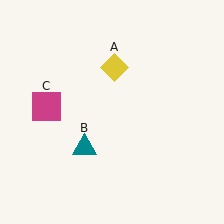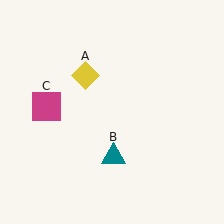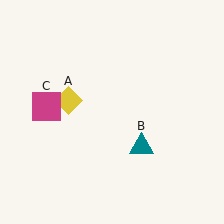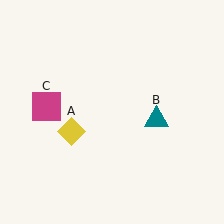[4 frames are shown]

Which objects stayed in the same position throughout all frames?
Magenta square (object C) remained stationary.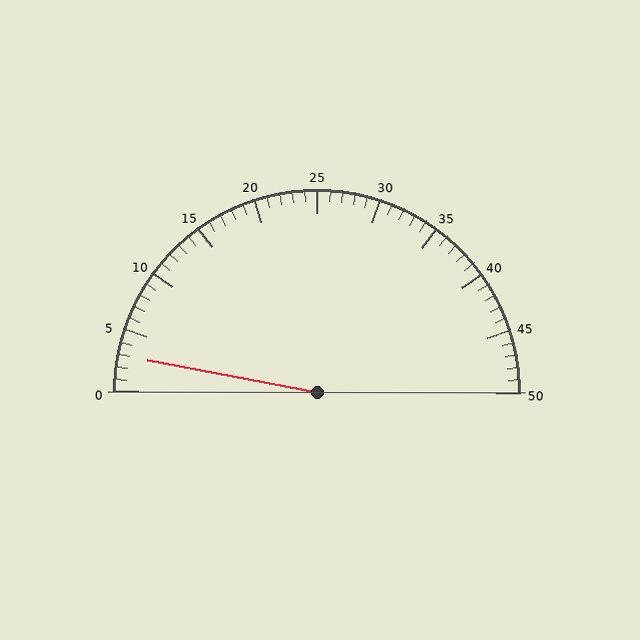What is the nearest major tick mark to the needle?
The nearest major tick mark is 5.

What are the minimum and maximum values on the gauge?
The gauge ranges from 0 to 50.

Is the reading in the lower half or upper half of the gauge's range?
The reading is in the lower half of the range (0 to 50).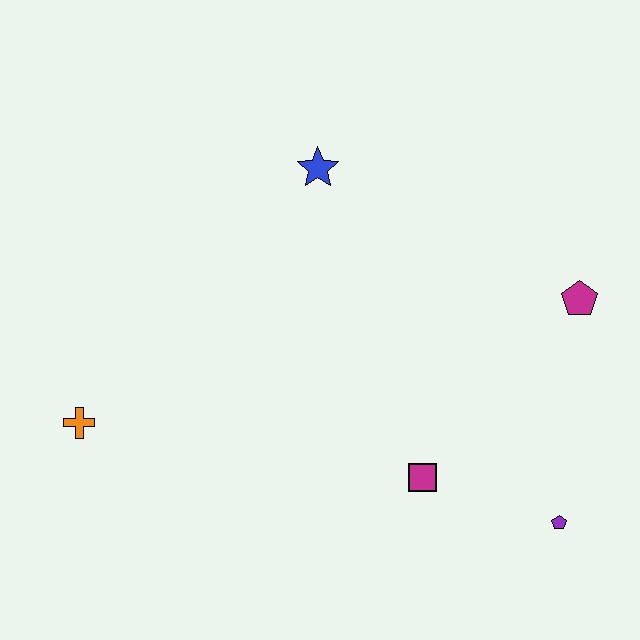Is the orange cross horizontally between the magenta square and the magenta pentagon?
No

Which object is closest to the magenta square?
The purple pentagon is closest to the magenta square.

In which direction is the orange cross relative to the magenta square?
The orange cross is to the left of the magenta square.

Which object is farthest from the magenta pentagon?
The orange cross is farthest from the magenta pentagon.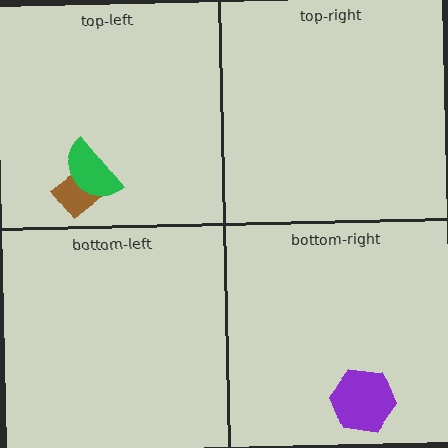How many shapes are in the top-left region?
2.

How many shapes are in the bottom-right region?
1.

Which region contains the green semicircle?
The top-left region.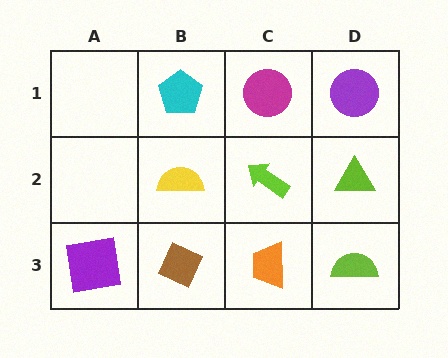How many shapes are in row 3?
4 shapes.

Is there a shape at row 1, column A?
No, that cell is empty.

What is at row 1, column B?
A cyan pentagon.